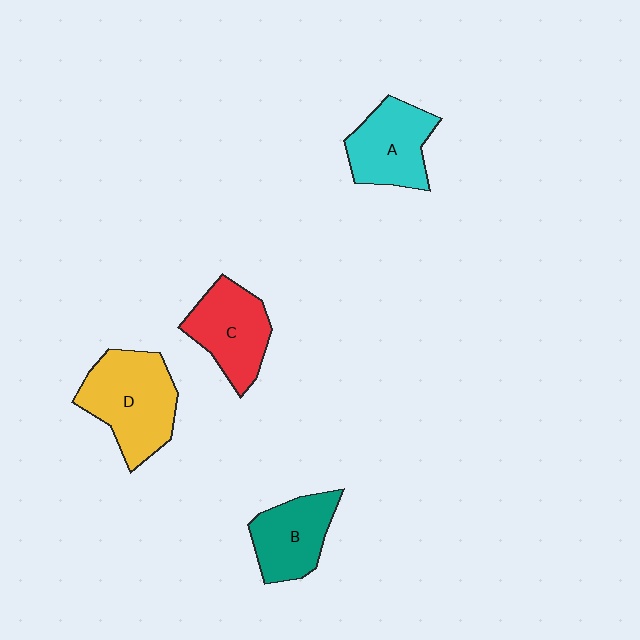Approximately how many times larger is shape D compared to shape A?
Approximately 1.3 times.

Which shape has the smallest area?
Shape B (teal).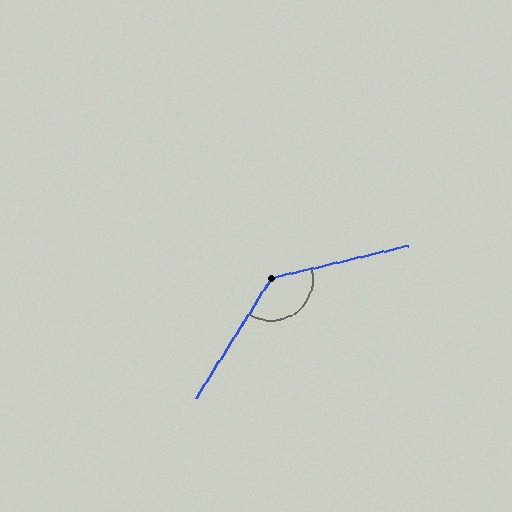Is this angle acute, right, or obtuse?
It is obtuse.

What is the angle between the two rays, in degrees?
Approximately 136 degrees.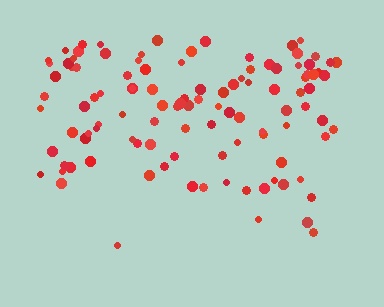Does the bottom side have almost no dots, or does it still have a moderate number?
Still a moderate number, just noticeably fewer than the top.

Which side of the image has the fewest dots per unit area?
The bottom.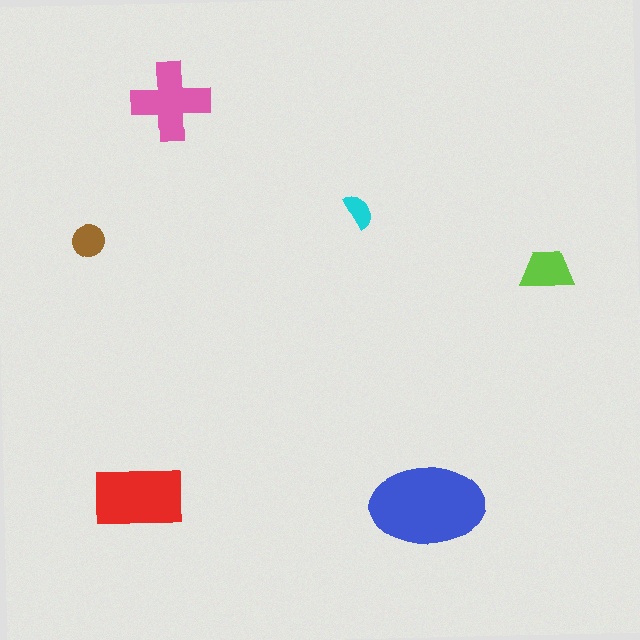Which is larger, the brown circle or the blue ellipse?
The blue ellipse.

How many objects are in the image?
There are 6 objects in the image.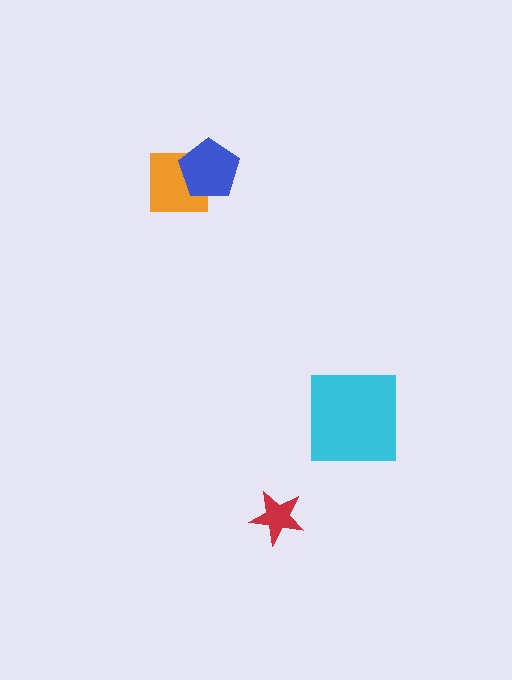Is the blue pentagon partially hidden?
No, no other shape covers it.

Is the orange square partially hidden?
Yes, it is partially covered by another shape.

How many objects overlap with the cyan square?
0 objects overlap with the cyan square.